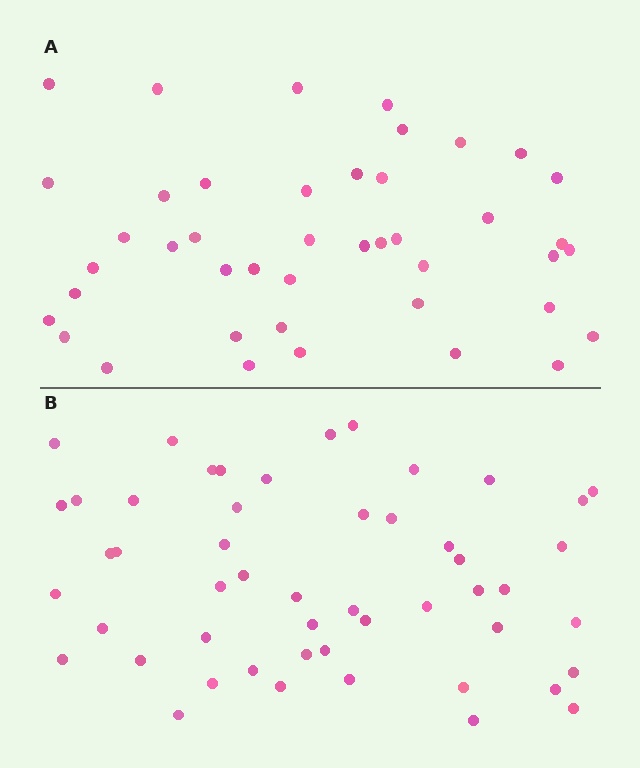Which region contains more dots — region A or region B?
Region B (the bottom region) has more dots.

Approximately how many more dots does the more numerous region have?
Region B has roughly 8 or so more dots than region A.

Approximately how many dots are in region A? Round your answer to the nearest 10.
About 40 dots. (The exact count is 43, which rounds to 40.)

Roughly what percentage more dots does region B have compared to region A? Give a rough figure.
About 20% more.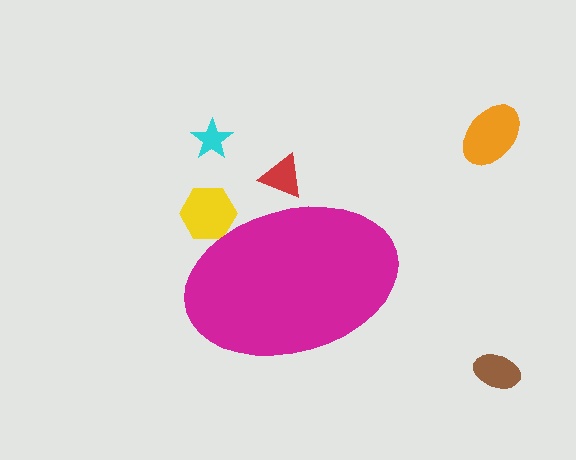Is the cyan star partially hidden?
No, the cyan star is fully visible.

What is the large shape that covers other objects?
A magenta ellipse.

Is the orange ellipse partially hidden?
No, the orange ellipse is fully visible.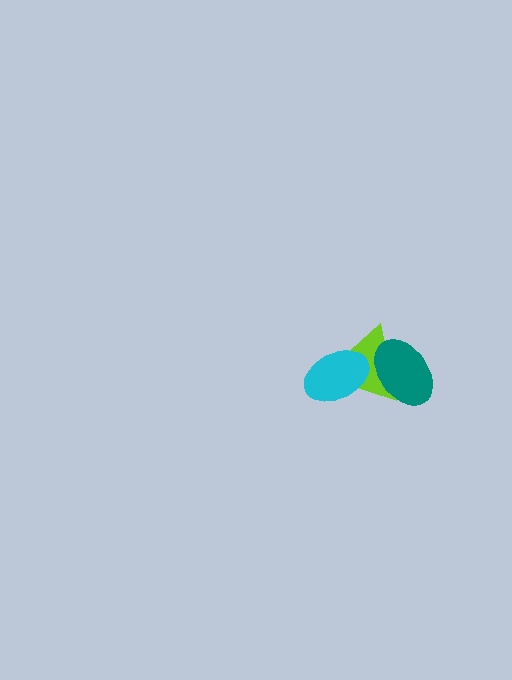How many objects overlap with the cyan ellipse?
1 object overlaps with the cyan ellipse.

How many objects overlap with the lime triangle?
2 objects overlap with the lime triangle.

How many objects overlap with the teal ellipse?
1 object overlaps with the teal ellipse.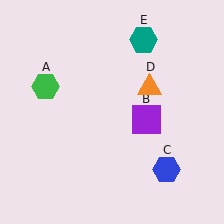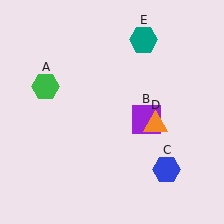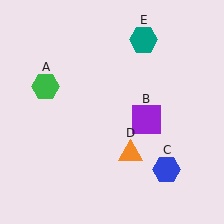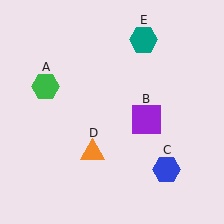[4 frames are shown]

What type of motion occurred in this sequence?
The orange triangle (object D) rotated clockwise around the center of the scene.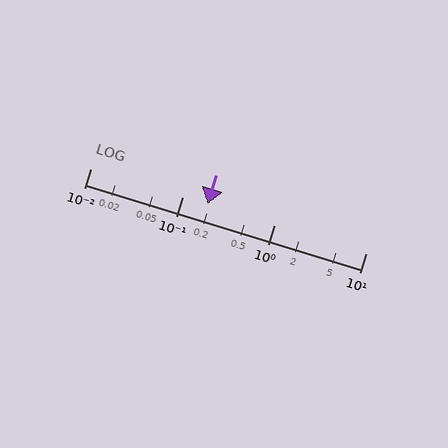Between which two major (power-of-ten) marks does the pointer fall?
The pointer is between 0.1 and 1.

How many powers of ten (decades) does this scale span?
The scale spans 3 decades, from 0.01 to 10.